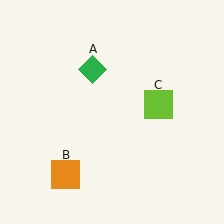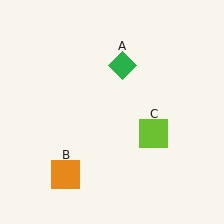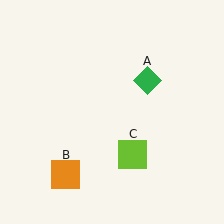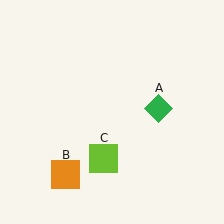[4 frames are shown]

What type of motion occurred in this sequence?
The green diamond (object A), lime square (object C) rotated clockwise around the center of the scene.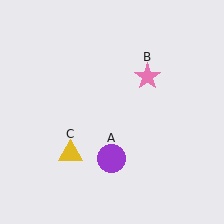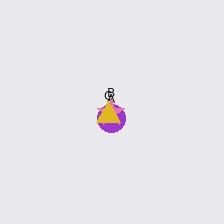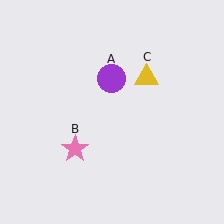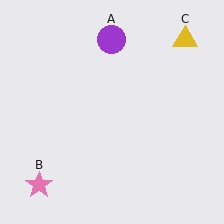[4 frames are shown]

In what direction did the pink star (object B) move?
The pink star (object B) moved down and to the left.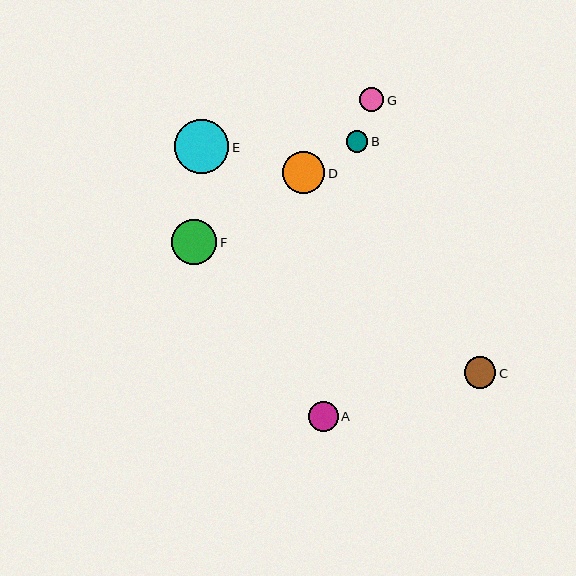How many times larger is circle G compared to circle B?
Circle G is approximately 1.1 times the size of circle B.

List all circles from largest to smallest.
From largest to smallest: E, F, D, C, A, G, B.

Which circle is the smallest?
Circle B is the smallest with a size of approximately 22 pixels.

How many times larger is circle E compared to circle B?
Circle E is approximately 2.5 times the size of circle B.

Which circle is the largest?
Circle E is the largest with a size of approximately 54 pixels.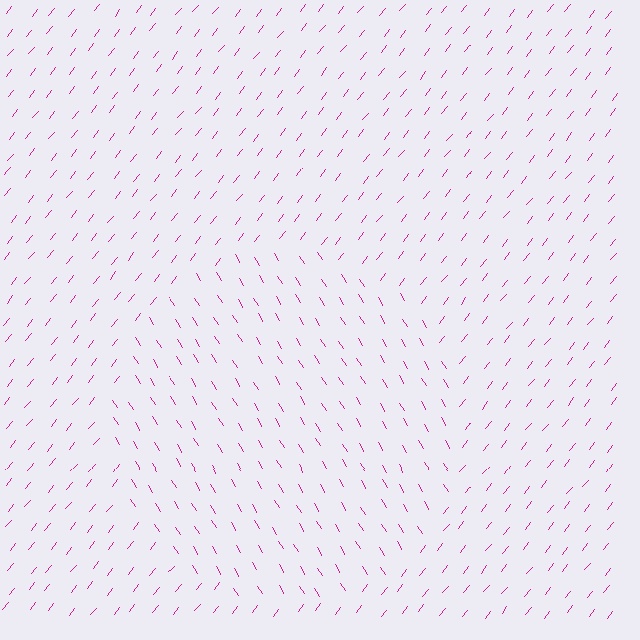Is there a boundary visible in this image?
Yes, there is a texture boundary formed by a change in line orientation.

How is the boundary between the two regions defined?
The boundary is defined purely by a change in line orientation (approximately 69 degrees difference). All lines are the same color and thickness.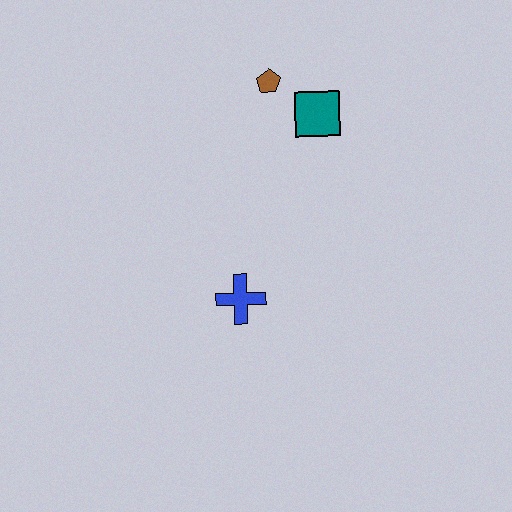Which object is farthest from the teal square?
The blue cross is farthest from the teal square.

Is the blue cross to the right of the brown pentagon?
No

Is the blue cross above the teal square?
No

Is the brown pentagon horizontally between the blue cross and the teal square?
Yes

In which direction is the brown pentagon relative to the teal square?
The brown pentagon is to the left of the teal square.